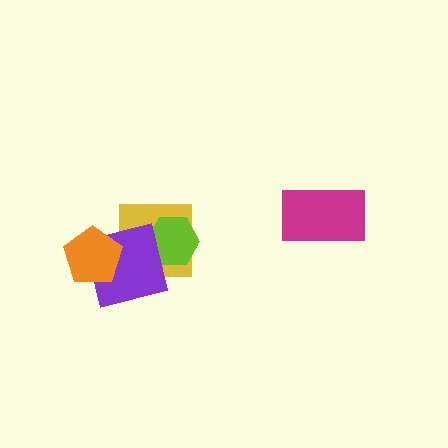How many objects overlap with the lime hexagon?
2 objects overlap with the lime hexagon.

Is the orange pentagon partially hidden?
No, no other shape covers it.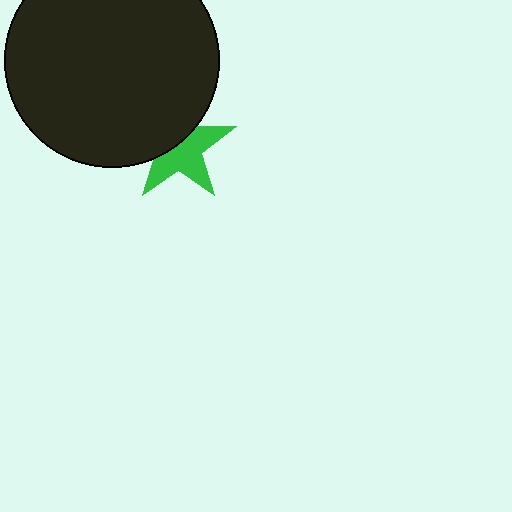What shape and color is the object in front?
The object in front is a black circle.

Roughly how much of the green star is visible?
About half of it is visible (roughly 57%).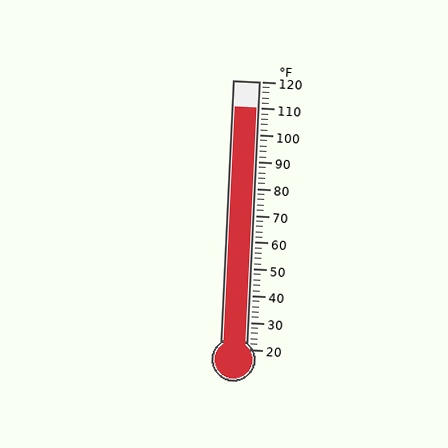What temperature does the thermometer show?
The thermometer shows approximately 110°F.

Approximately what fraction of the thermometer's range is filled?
The thermometer is filled to approximately 90% of its range.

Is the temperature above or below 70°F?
The temperature is above 70°F.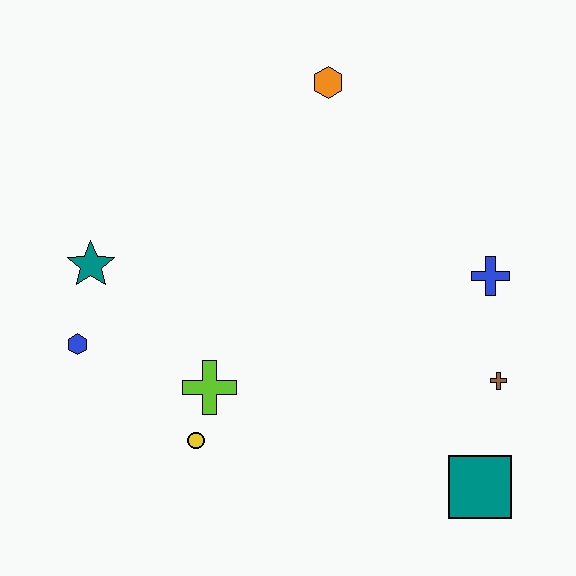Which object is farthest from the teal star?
The teal square is farthest from the teal star.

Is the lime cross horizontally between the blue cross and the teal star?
Yes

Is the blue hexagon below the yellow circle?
No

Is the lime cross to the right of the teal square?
No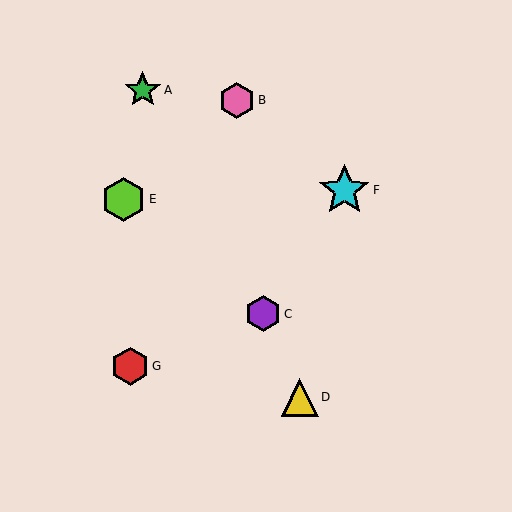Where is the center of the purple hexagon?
The center of the purple hexagon is at (263, 314).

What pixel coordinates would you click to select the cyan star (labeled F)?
Click at (344, 190) to select the cyan star F.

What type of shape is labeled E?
Shape E is a lime hexagon.